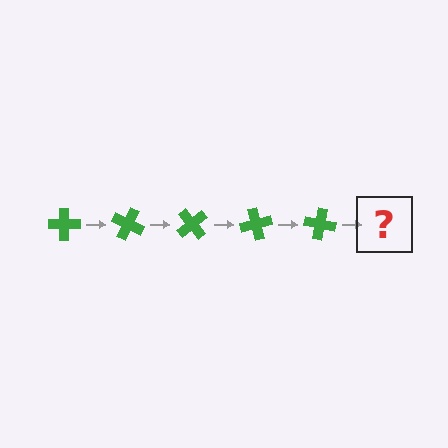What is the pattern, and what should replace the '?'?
The pattern is that the cross rotates 25 degrees each step. The '?' should be a green cross rotated 125 degrees.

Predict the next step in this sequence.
The next step is a green cross rotated 125 degrees.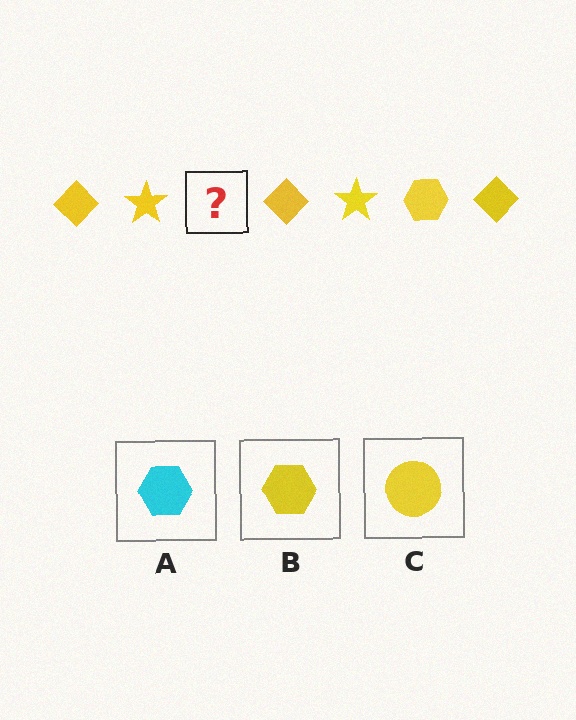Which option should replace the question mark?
Option B.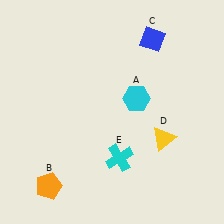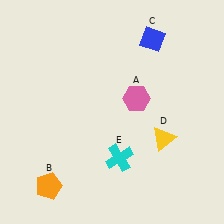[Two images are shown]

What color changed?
The hexagon (A) changed from cyan in Image 1 to pink in Image 2.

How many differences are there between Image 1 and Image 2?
There is 1 difference between the two images.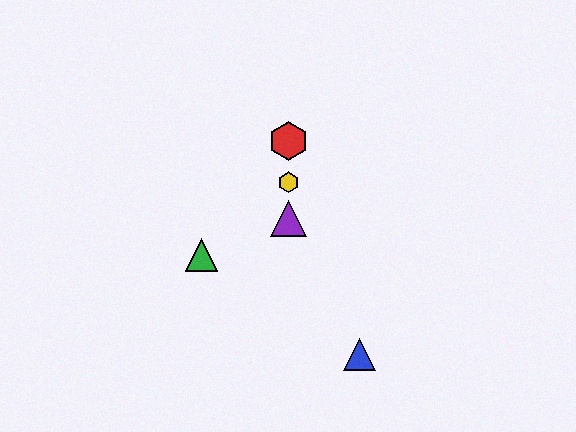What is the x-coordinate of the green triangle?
The green triangle is at x≈202.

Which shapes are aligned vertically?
The red hexagon, the yellow hexagon, the purple triangle are aligned vertically.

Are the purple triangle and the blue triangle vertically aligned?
No, the purple triangle is at x≈288 and the blue triangle is at x≈359.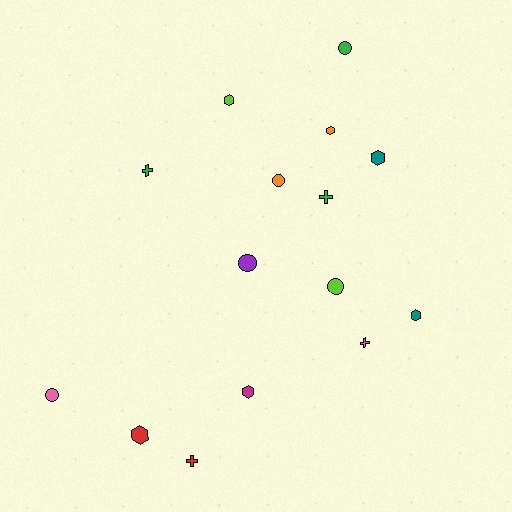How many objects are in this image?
There are 15 objects.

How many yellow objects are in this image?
There are no yellow objects.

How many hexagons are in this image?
There are 6 hexagons.